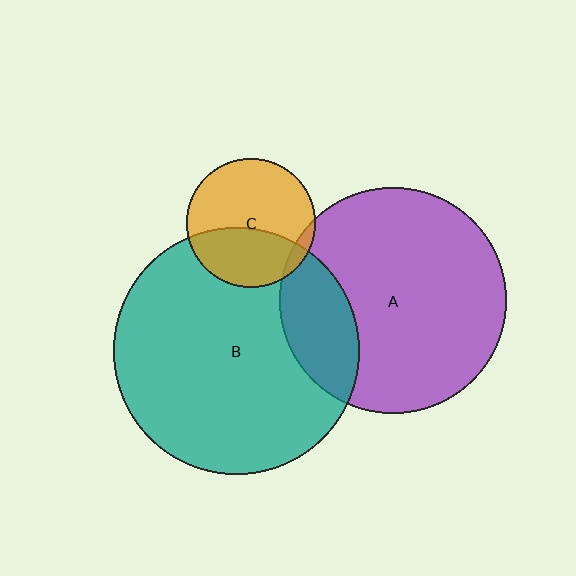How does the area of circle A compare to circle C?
Approximately 3.1 times.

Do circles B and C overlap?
Yes.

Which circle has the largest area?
Circle B (teal).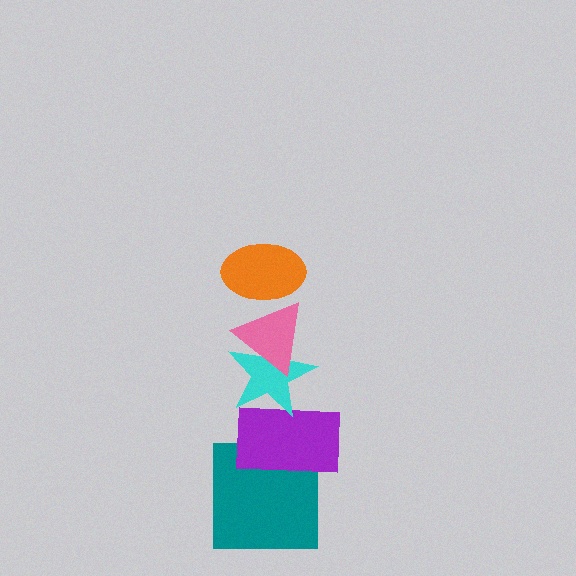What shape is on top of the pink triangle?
The orange ellipse is on top of the pink triangle.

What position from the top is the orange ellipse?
The orange ellipse is 1st from the top.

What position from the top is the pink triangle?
The pink triangle is 2nd from the top.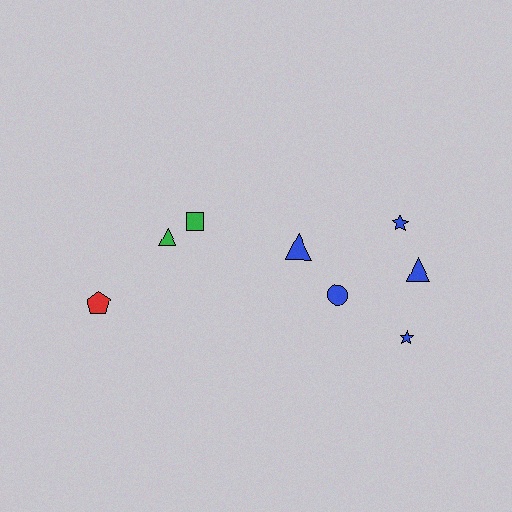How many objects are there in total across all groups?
There are 8 objects.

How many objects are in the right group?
There are 5 objects.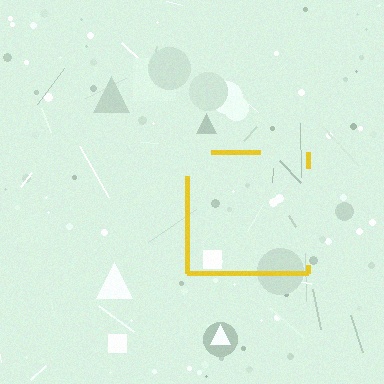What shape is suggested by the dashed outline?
The dashed outline suggests a square.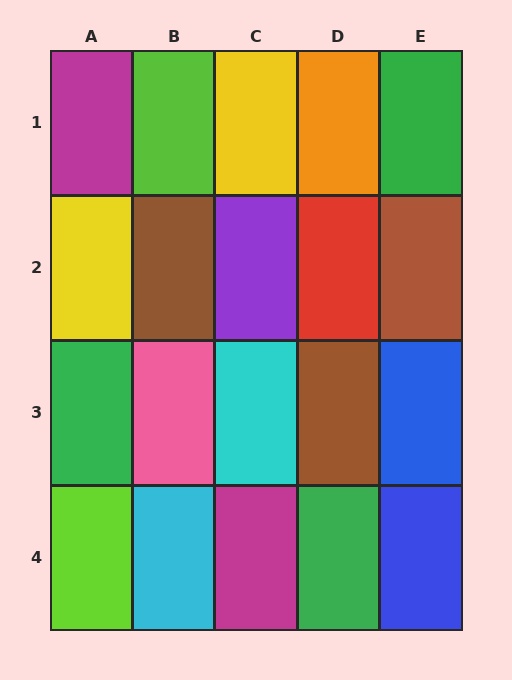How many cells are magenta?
2 cells are magenta.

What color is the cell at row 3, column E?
Blue.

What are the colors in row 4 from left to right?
Lime, cyan, magenta, green, blue.